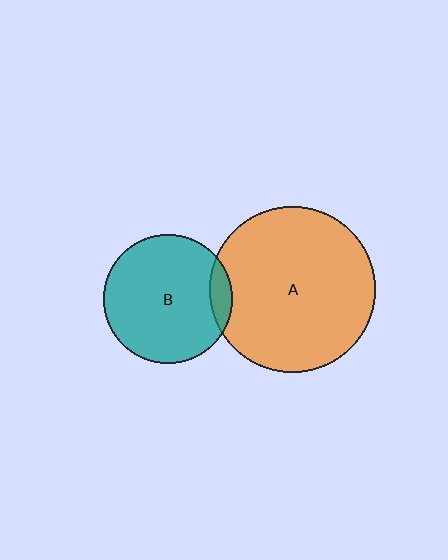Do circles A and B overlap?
Yes.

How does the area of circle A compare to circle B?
Approximately 1.7 times.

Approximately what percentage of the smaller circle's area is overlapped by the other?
Approximately 10%.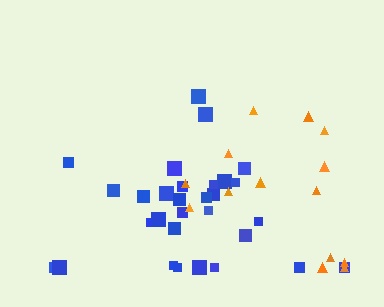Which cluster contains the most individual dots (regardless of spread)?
Blue (31).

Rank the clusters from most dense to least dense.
blue, orange.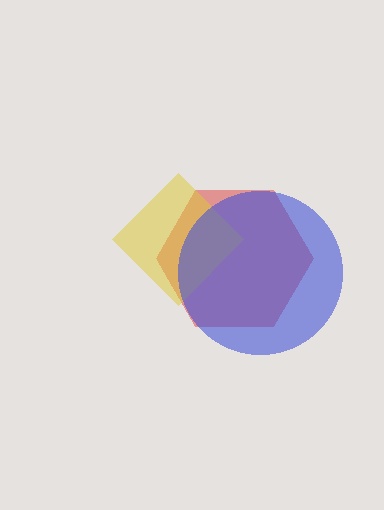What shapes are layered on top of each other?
The layered shapes are: a red hexagon, a yellow diamond, a blue circle.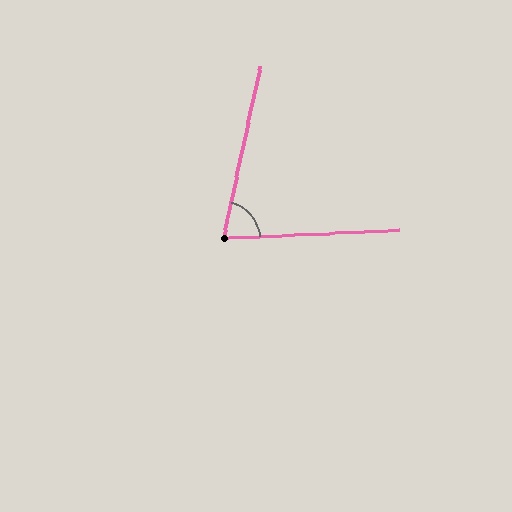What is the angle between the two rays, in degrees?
Approximately 75 degrees.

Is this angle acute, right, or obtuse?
It is acute.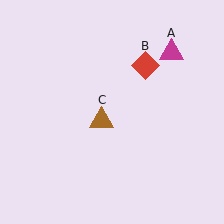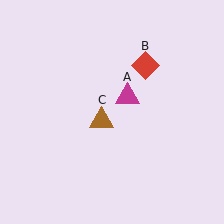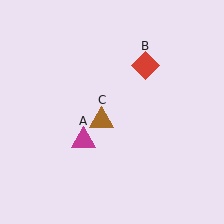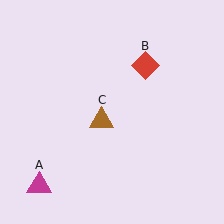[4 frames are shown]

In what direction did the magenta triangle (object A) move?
The magenta triangle (object A) moved down and to the left.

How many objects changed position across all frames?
1 object changed position: magenta triangle (object A).